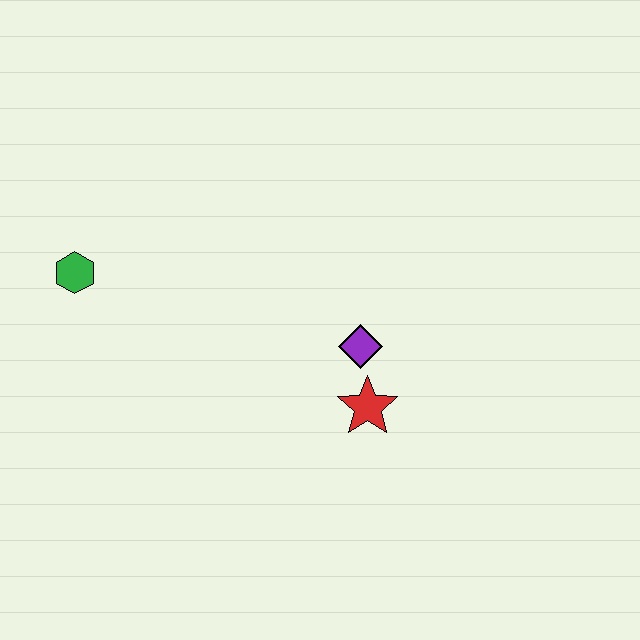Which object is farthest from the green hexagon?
The red star is farthest from the green hexagon.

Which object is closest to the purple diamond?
The red star is closest to the purple diamond.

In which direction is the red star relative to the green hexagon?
The red star is to the right of the green hexagon.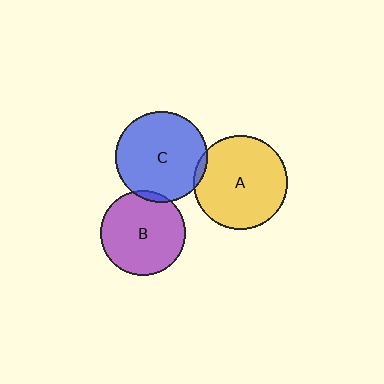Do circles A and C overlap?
Yes.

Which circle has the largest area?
Circle A (yellow).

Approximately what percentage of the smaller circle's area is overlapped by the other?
Approximately 5%.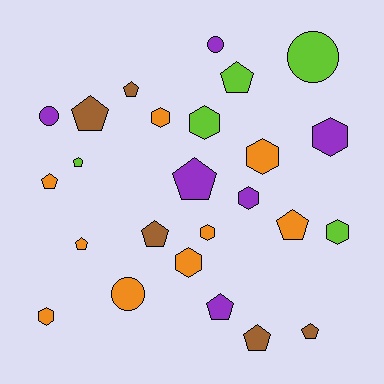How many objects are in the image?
There are 25 objects.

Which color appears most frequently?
Orange, with 9 objects.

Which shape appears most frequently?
Pentagon, with 12 objects.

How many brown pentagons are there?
There are 5 brown pentagons.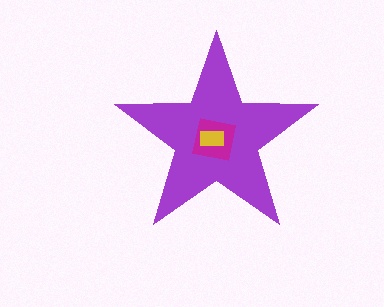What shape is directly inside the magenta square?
The yellow rectangle.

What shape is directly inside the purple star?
The magenta square.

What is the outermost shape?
The purple star.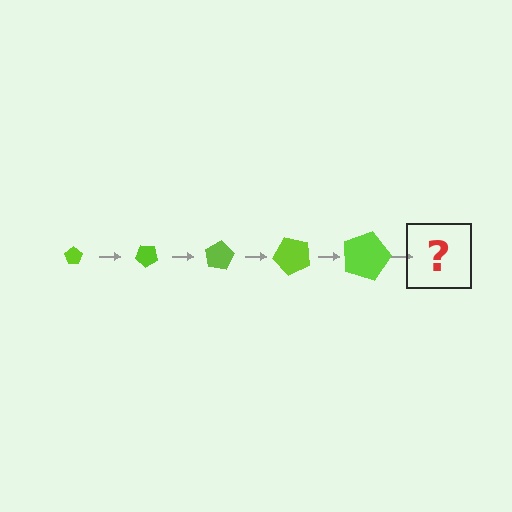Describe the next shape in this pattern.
It should be a pentagon, larger than the previous one and rotated 200 degrees from the start.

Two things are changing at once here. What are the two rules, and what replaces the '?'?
The two rules are that the pentagon grows larger each step and it rotates 40 degrees each step. The '?' should be a pentagon, larger than the previous one and rotated 200 degrees from the start.